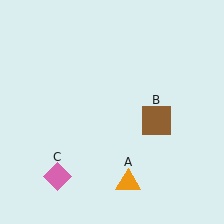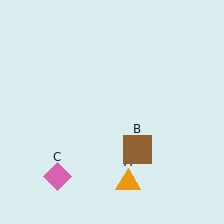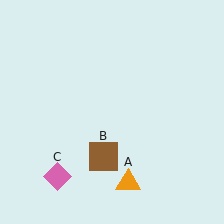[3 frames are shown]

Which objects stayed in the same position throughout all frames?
Orange triangle (object A) and pink diamond (object C) remained stationary.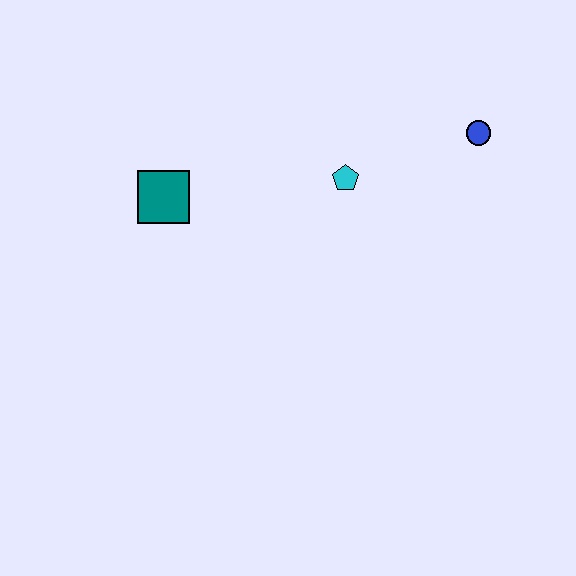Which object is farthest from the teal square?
The blue circle is farthest from the teal square.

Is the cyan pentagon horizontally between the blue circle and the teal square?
Yes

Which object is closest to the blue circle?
The cyan pentagon is closest to the blue circle.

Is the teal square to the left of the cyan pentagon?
Yes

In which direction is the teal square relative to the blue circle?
The teal square is to the left of the blue circle.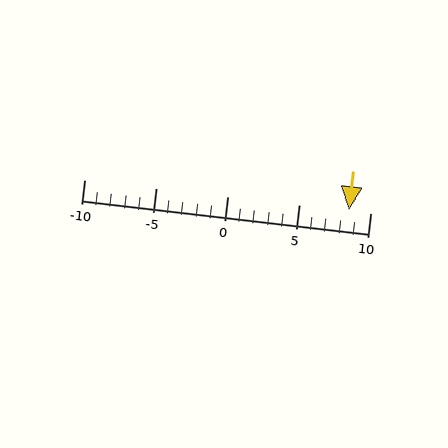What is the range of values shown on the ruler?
The ruler shows values from -10 to 10.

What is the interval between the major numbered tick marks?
The major tick marks are spaced 5 units apart.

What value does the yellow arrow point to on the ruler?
The yellow arrow points to approximately 8.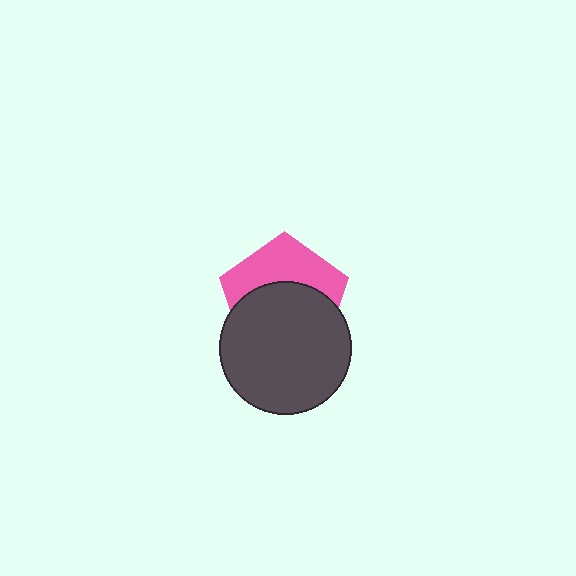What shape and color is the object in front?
The object in front is a dark gray circle.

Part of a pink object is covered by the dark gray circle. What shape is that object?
It is a pentagon.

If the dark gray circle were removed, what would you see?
You would see the complete pink pentagon.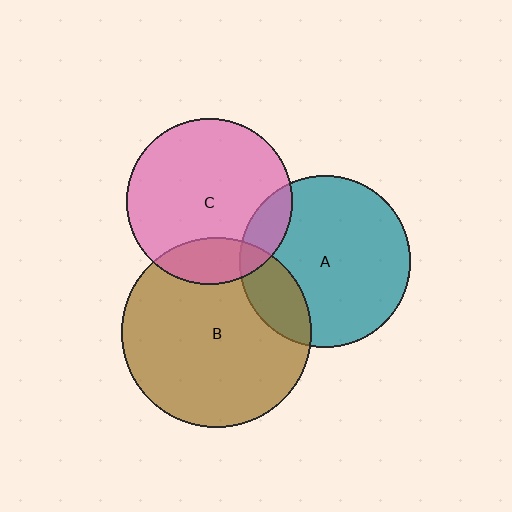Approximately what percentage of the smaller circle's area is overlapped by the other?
Approximately 20%.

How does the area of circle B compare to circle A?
Approximately 1.2 times.